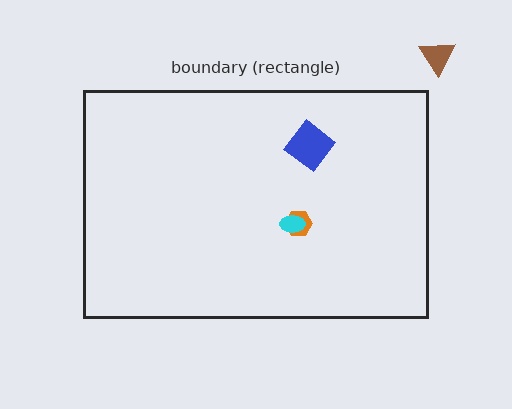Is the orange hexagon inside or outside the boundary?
Inside.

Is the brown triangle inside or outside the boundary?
Outside.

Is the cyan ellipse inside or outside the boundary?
Inside.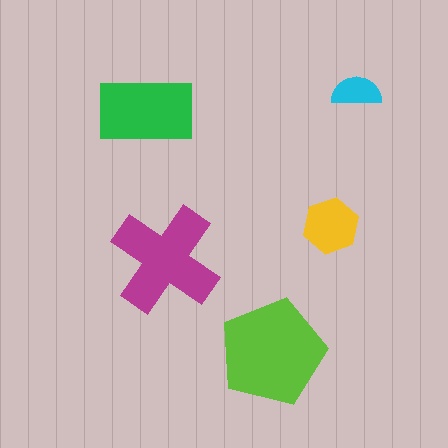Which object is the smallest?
The cyan semicircle.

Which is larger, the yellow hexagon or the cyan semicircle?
The yellow hexagon.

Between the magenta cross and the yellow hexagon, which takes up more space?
The magenta cross.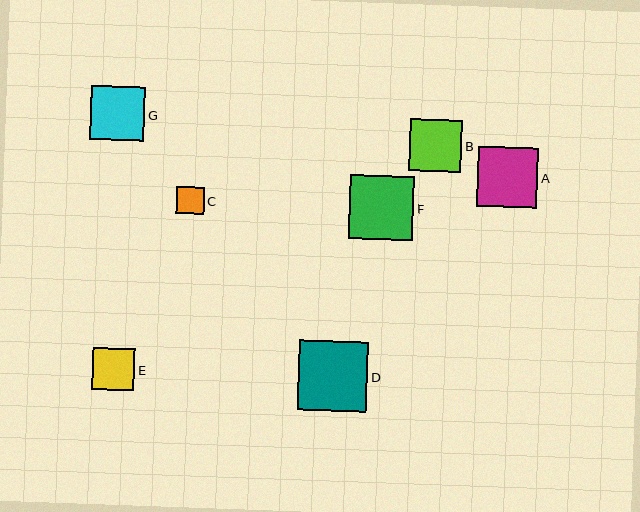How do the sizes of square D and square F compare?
Square D and square F are approximately the same size.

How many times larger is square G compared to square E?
Square G is approximately 1.3 times the size of square E.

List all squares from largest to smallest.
From largest to smallest: D, F, A, G, B, E, C.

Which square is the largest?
Square D is the largest with a size of approximately 69 pixels.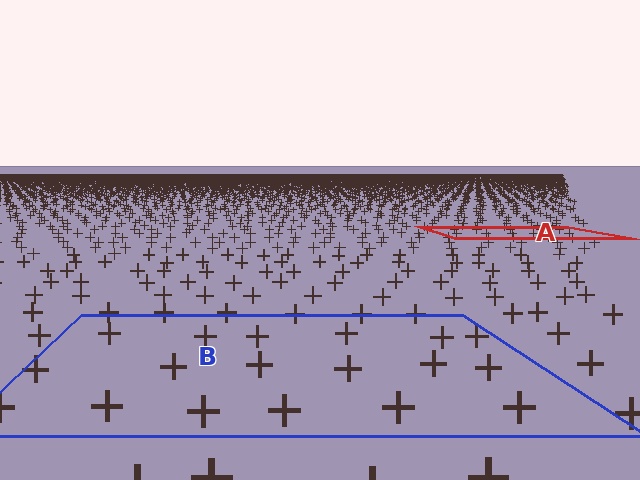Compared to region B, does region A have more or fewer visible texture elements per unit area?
Region A has more texture elements per unit area — they are packed more densely because it is farther away.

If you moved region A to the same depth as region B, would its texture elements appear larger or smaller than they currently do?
They would appear larger. At a closer depth, the same texture elements are projected at a bigger on-screen size.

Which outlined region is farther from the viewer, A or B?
Region A is farther from the viewer — the texture elements inside it appear smaller and more densely packed.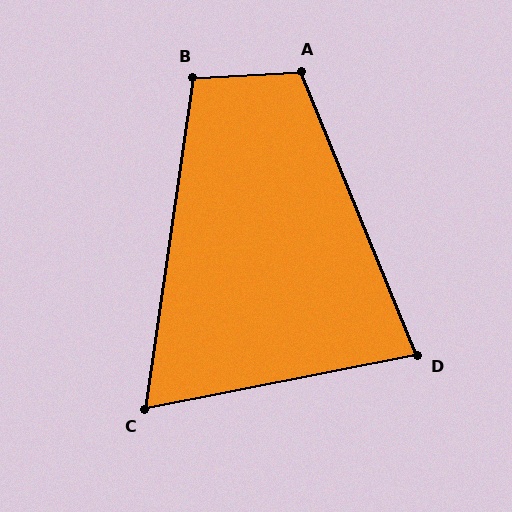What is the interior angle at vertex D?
Approximately 79 degrees (acute).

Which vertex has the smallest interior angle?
C, at approximately 71 degrees.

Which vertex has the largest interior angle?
A, at approximately 109 degrees.